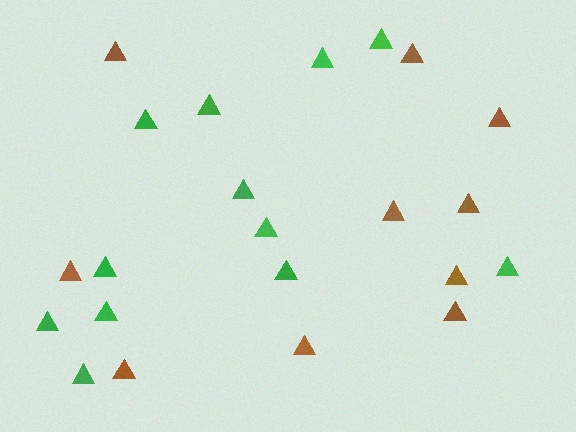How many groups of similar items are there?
There are 2 groups: one group of green triangles (12) and one group of brown triangles (10).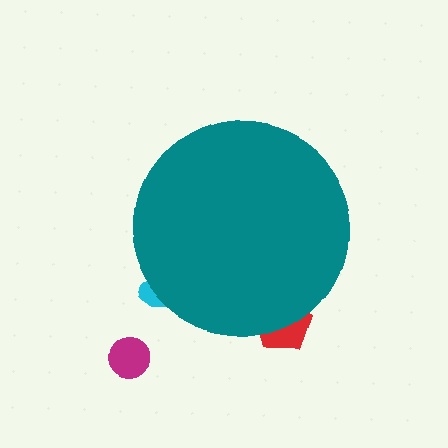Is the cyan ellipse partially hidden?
Yes, the cyan ellipse is partially hidden behind the teal circle.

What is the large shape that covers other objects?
A teal circle.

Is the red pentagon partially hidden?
Yes, the red pentagon is partially hidden behind the teal circle.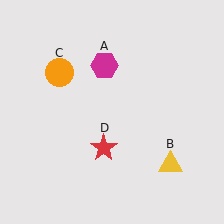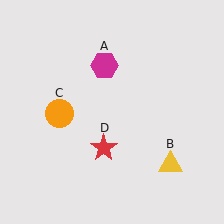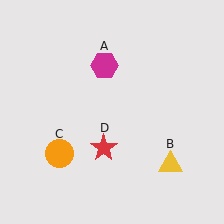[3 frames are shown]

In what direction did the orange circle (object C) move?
The orange circle (object C) moved down.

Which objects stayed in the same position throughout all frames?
Magenta hexagon (object A) and yellow triangle (object B) and red star (object D) remained stationary.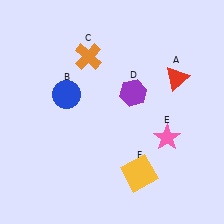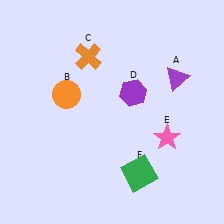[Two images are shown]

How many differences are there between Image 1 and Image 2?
There are 3 differences between the two images.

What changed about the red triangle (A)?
In Image 1, A is red. In Image 2, it changed to purple.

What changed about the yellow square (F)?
In Image 1, F is yellow. In Image 2, it changed to green.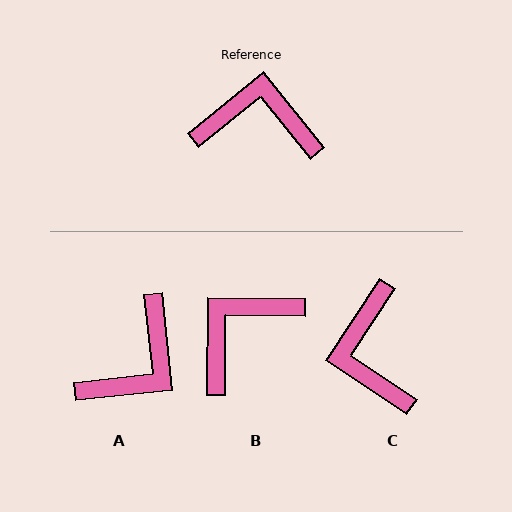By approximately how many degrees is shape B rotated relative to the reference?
Approximately 50 degrees counter-clockwise.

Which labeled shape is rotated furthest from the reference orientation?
A, about 123 degrees away.